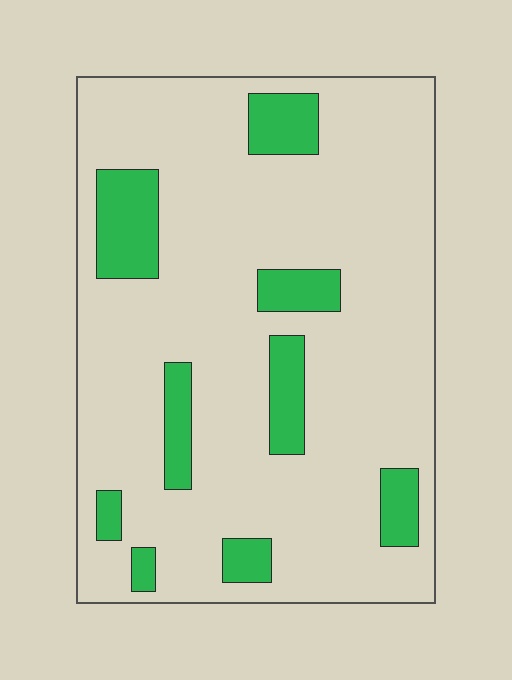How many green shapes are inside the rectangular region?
9.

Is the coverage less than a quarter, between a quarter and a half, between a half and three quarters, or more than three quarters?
Less than a quarter.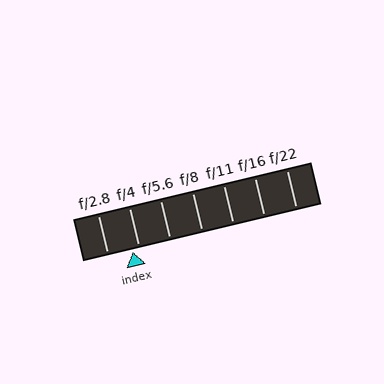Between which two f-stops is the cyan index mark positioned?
The index mark is between f/2.8 and f/4.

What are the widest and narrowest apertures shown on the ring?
The widest aperture shown is f/2.8 and the narrowest is f/22.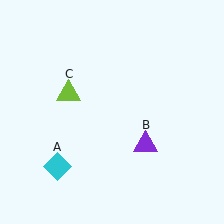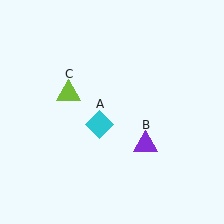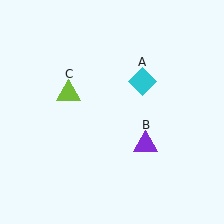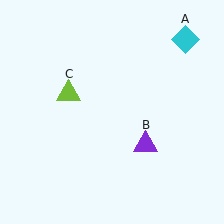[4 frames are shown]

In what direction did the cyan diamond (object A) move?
The cyan diamond (object A) moved up and to the right.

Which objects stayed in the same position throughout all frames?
Purple triangle (object B) and lime triangle (object C) remained stationary.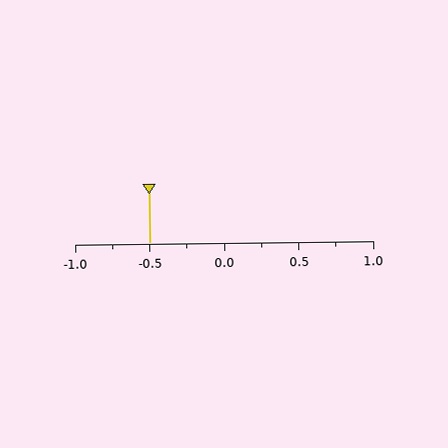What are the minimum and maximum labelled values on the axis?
The axis runs from -1.0 to 1.0.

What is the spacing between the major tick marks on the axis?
The major ticks are spaced 0.5 apart.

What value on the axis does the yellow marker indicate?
The marker indicates approximately -0.5.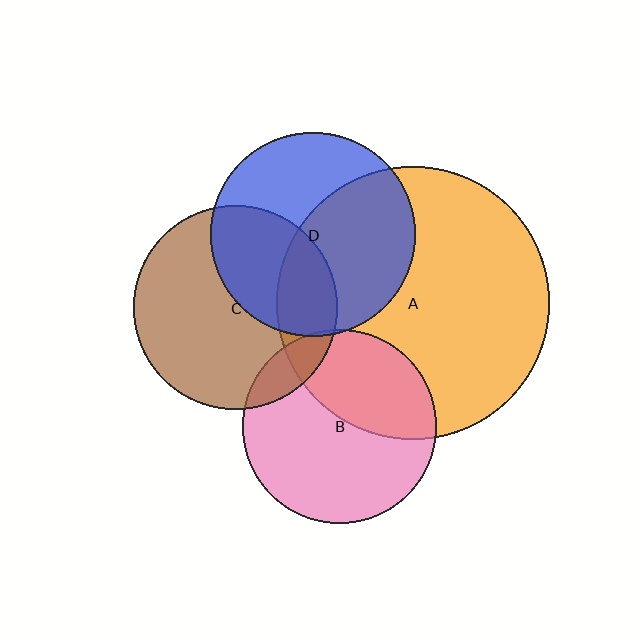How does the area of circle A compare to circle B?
Approximately 2.0 times.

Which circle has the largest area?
Circle A (orange).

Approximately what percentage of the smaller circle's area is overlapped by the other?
Approximately 50%.